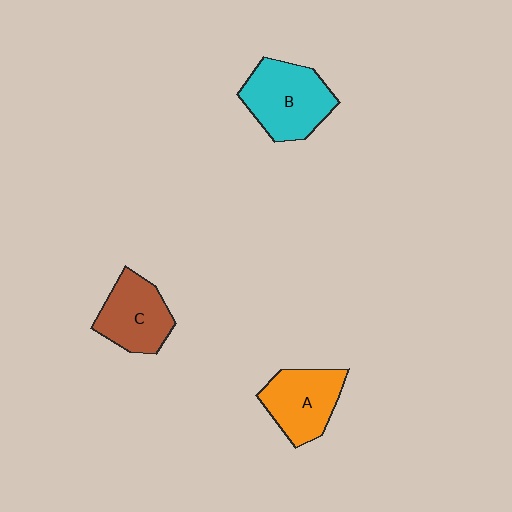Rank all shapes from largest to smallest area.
From largest to smallest: B (cyan), A (orange), C (brown).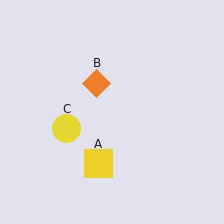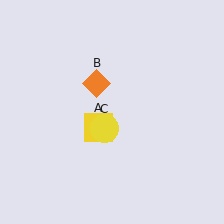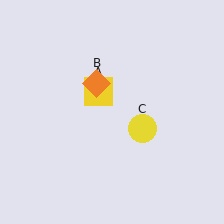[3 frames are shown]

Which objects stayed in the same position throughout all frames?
Orange diamond (object B) remained stationary.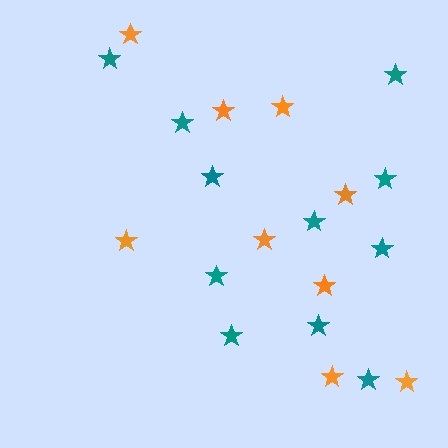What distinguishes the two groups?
There are 2 groups: one group of teal stars (11) and one group of orange stars (9).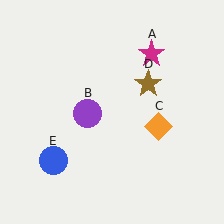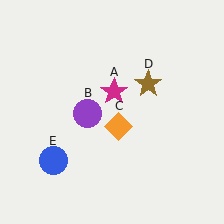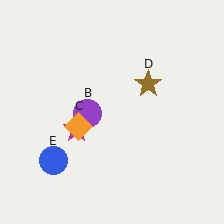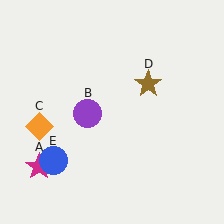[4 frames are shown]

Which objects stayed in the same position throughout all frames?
Purple circle (object B) and brown star (object D) and blue circle (object E) remained stationary.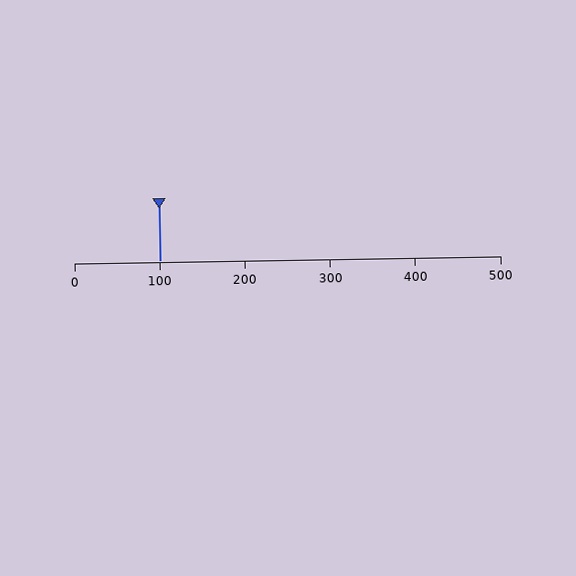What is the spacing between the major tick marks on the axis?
The major ticks are spaced 100 apart.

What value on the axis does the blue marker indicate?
The marker indicates approximately 100.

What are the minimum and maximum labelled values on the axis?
The axis runs from 0 to 500.